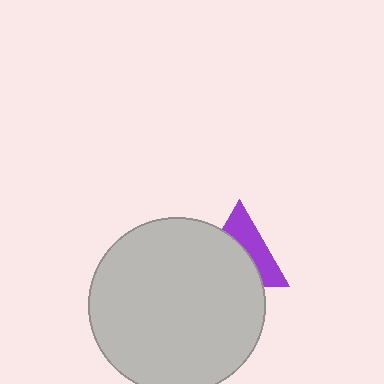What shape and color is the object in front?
The object in front is a light gray circle.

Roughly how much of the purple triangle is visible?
A small part of it is visible (roughly 43%).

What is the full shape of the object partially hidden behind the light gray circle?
The partially hidden object is a purple triangle.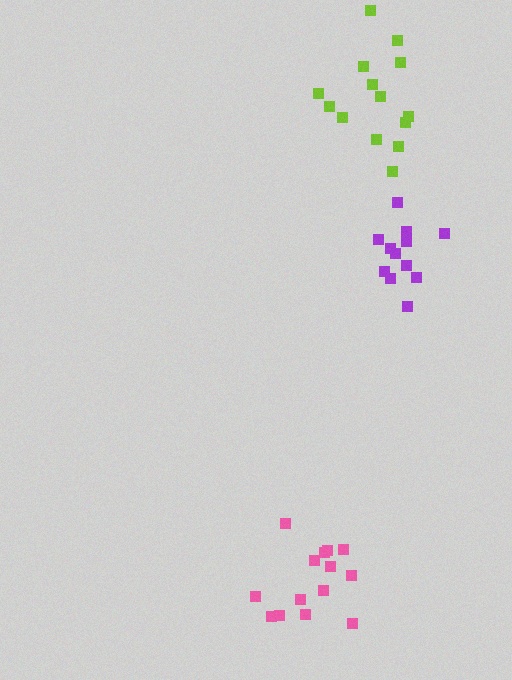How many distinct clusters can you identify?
There are 3 distinct clusters.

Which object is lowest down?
The pink cluster is bottommost.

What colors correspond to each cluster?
The clusters are colored: purple, lime, pink.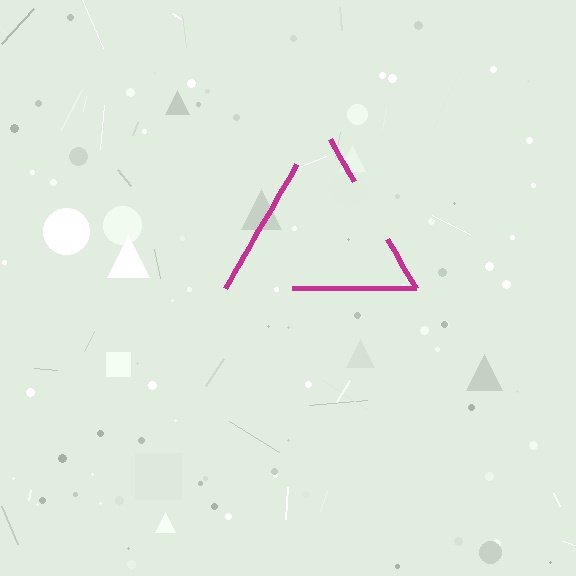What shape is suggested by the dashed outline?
The dashed outline suggests a triangle.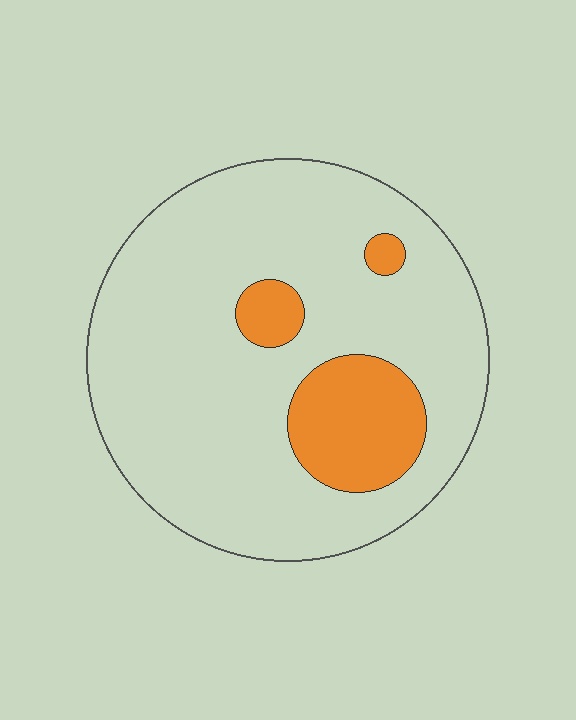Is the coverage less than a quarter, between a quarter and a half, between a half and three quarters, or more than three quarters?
Less than a quarter.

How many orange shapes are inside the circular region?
3.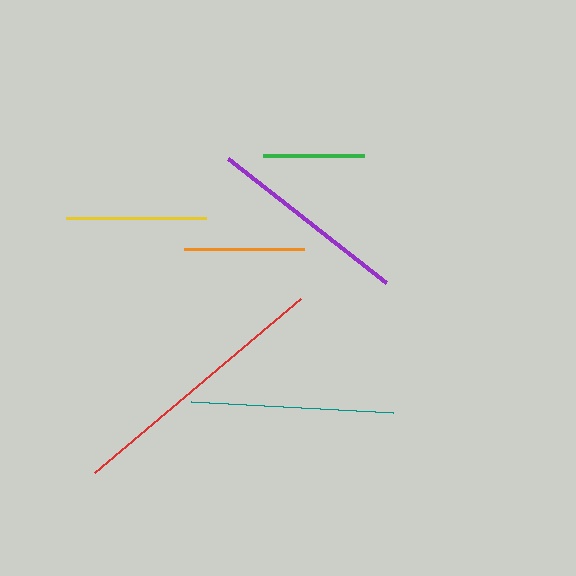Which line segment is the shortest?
The green line is the shortest at approximately 101 pixels.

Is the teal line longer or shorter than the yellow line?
The teal line is longer than the yellow line.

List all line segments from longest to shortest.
From longest to shortest: red, teal, purple, yellow, orange, green.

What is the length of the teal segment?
The teal segment is approximately 203 pixels long.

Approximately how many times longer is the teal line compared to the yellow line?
The teal line is approximately 1.4 times the length of the yellow line.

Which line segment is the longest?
The red line is the longest at approximately 270 pixels.